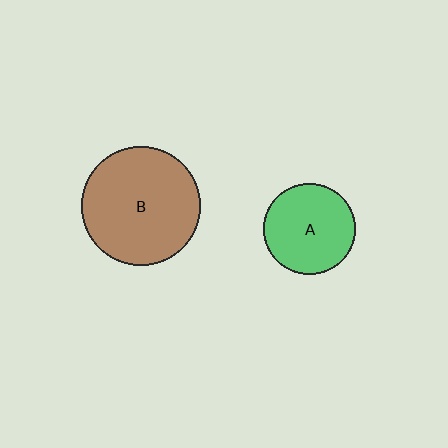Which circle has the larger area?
Circle B (brown).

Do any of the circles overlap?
No, none of the circles overlap.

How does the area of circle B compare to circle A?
Approximately 1.7 times.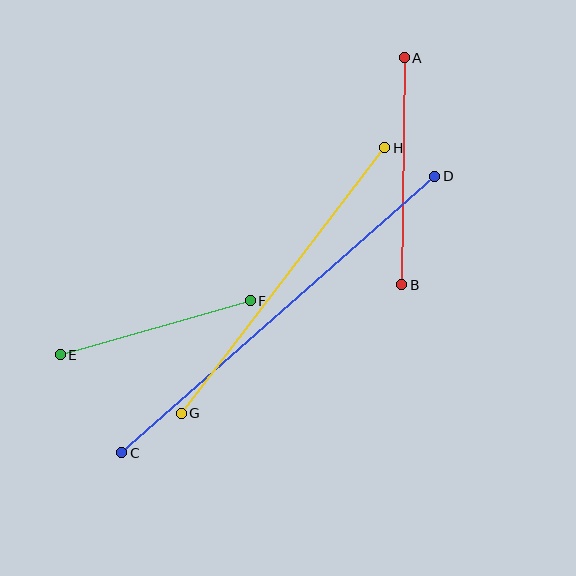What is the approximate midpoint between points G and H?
The midpoint is at approximately (283, 280) pixels.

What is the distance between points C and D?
The distance is approximately 417 pixels.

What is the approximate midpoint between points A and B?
The midpoint is at approximately (403, 171) pixels.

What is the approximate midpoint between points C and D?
The midpoint is at approximately (278, 315) pixels.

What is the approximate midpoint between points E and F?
The midpoint is at approximately (155, 328) pixels.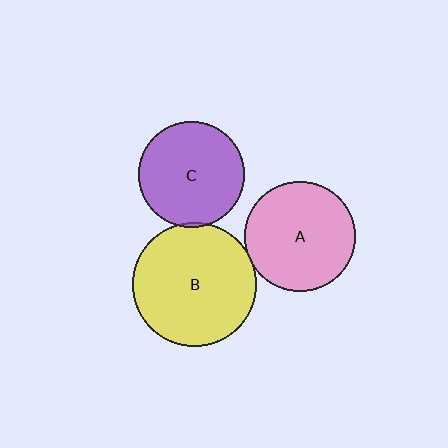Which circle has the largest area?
Circle B (yellow).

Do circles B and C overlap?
Yes.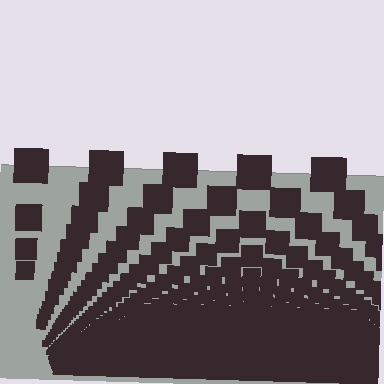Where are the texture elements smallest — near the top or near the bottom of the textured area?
Near the bottom.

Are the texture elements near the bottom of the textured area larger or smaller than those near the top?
Smaller. The gradient is inverted — elements near the bottom are smaller and denser.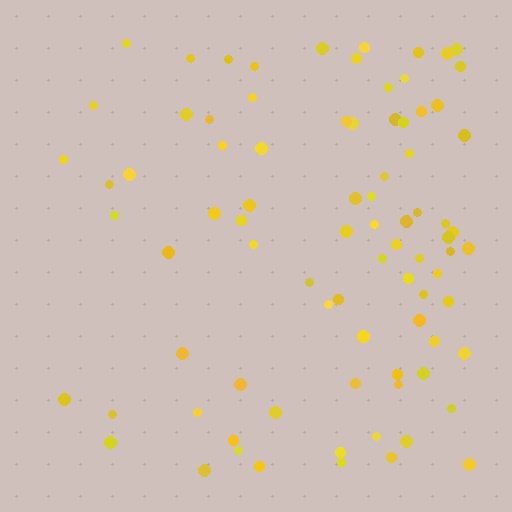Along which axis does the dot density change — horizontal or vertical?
Horizontal.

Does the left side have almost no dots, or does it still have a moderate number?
Still a moderate number, just noticeably fewer than the right.